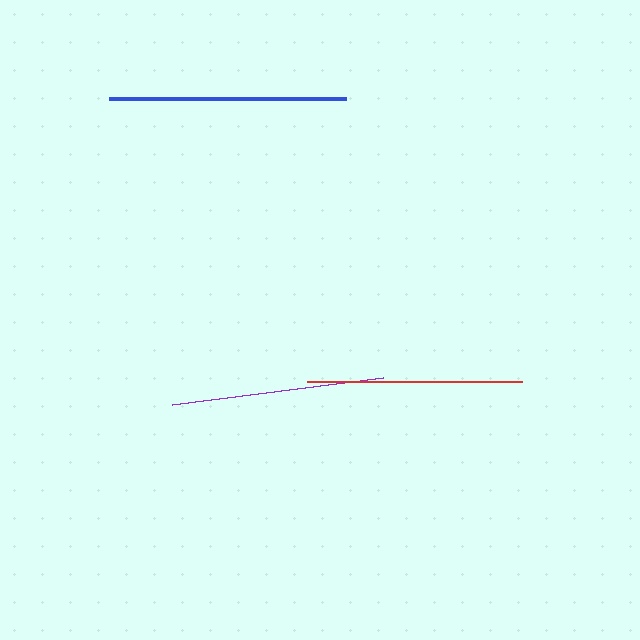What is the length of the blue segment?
The blue segment is approximately 237 pixels long.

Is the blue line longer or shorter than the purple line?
The blue line is longer than the purple line.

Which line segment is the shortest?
The purple line is the shortest at approximately 212 pixels.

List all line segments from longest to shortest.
From longest to shortest: blue, red, purple.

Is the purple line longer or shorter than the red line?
The red line is longer than the purple line.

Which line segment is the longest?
The blue line is the longest at approximately 237 pixels.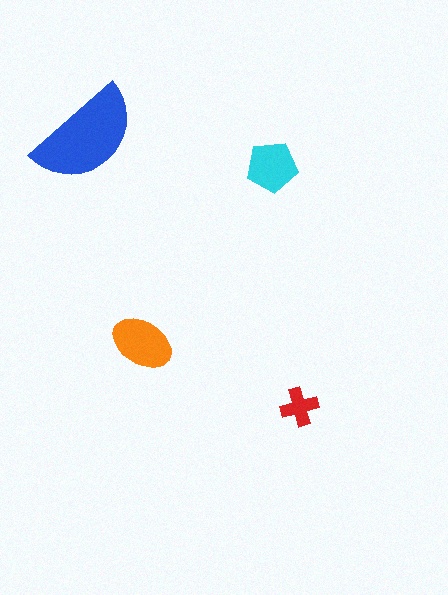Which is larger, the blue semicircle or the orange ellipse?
The blue semicircle.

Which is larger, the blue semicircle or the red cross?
The blue semicircle.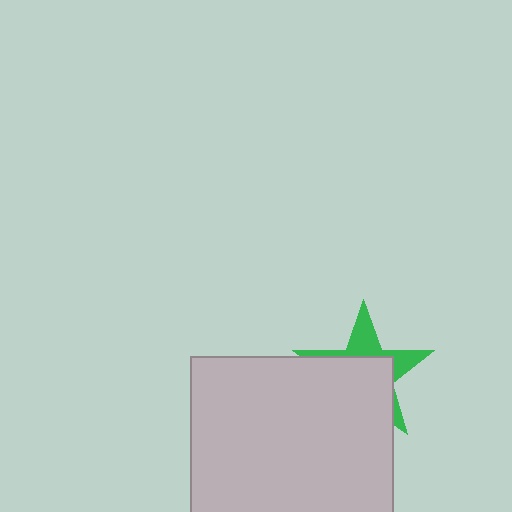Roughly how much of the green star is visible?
A small part of it is visible (roughly 37%).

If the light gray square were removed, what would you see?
You would see the complete green star.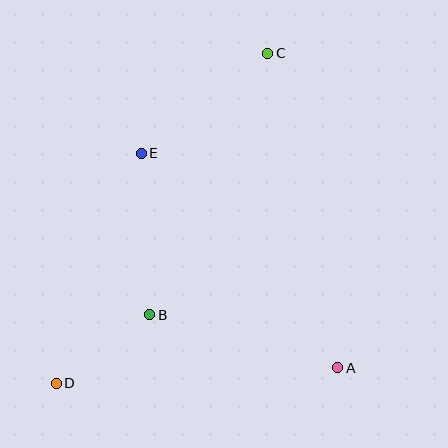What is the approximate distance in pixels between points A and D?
The distance between A and D is approximately 282 pixels.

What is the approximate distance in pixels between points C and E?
The distance between C and E is approximately 161 pixels.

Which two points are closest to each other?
Points B and D are closest to each other.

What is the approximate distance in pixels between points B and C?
The distance between B and C is approximately 287 pixels.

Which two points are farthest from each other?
Points C and D are farthest from each other.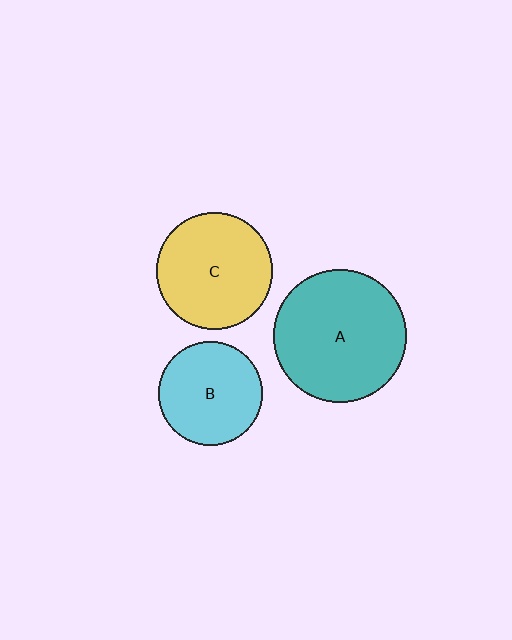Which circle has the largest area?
Circle A (teal).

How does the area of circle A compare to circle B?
Approximately 1.6 times.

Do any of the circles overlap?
No, none of the circles overlap.